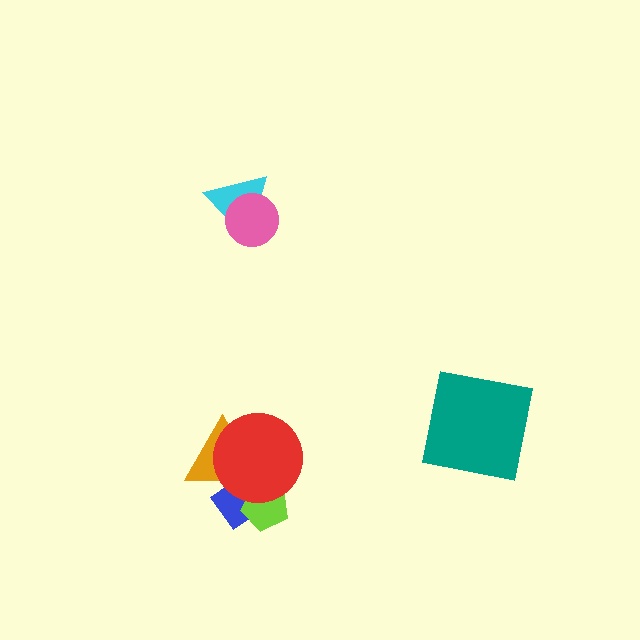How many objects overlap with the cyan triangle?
1 object overlaps with the cyan triangle.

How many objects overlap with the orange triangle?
2 objects overlap with the orange triangle.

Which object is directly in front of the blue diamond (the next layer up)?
The lime pentagon is directly in front of the blue diamond.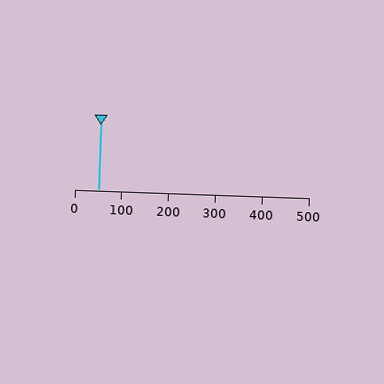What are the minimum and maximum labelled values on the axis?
The axis runs from 0 to 500.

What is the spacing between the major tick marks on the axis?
The major ticks are spaced 100 apart.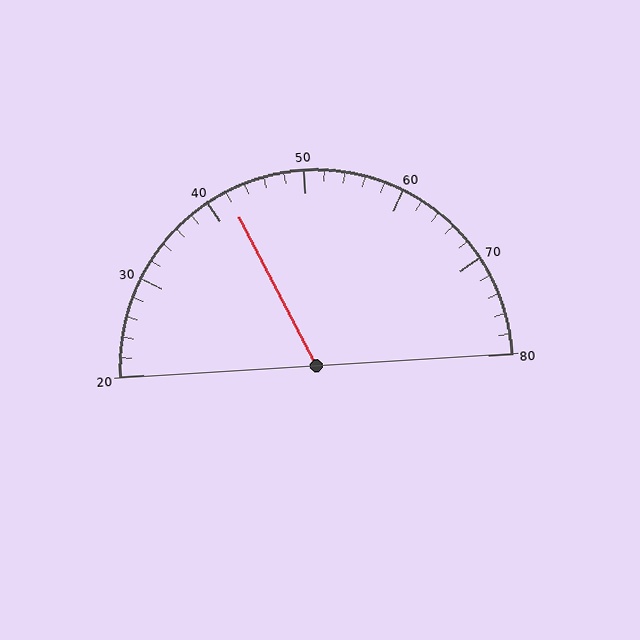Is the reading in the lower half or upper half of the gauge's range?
The reading is in the lower half of the range (20 to 80).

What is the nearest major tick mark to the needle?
The nearest major tick mark is 40.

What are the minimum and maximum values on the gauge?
The gauge ranges from 20 to 80.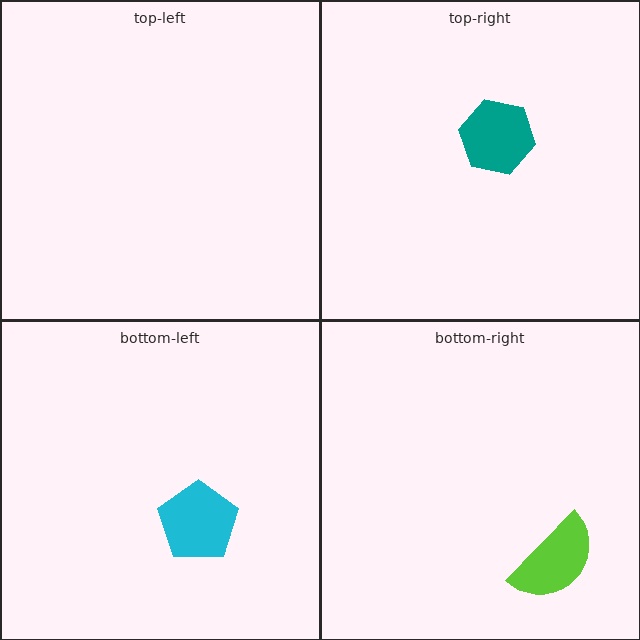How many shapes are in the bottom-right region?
1.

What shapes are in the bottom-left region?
The cyan pentagon.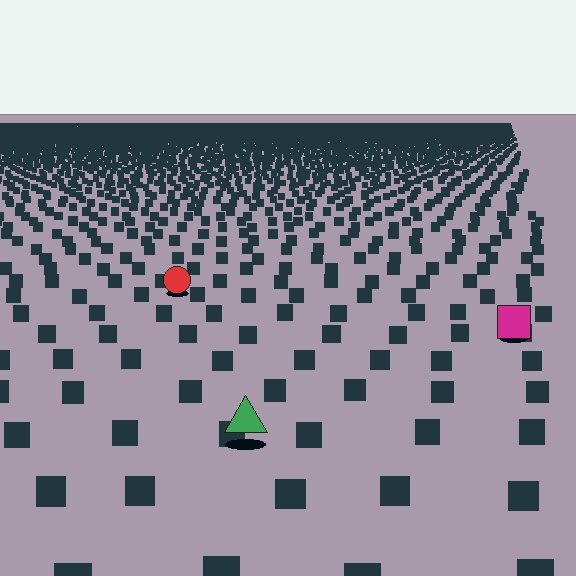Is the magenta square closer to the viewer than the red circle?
Yes. The magenta square is closer — you can tell from the texture gradient: the ground texture is coarser near it.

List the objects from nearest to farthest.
From nearest to farthest: the green triangle, the magenta square, the red circle.